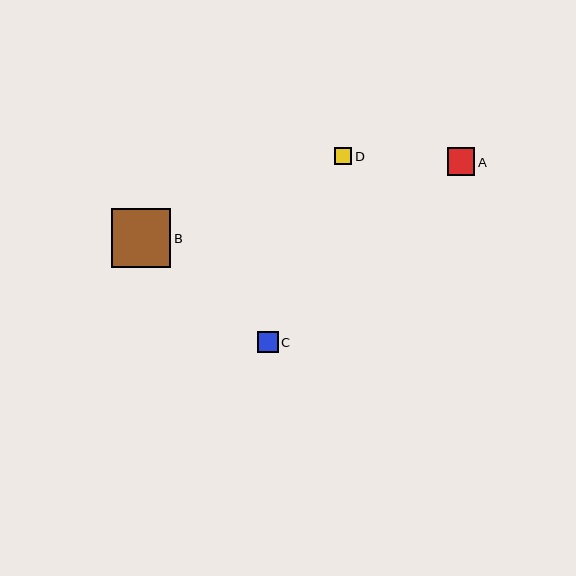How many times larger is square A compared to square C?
Square A is approximately 1.4 times the size of square C.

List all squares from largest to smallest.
From largest to smallest: B, A, C, D.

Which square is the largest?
Square B is the largest with a size of approximately 59 pixels.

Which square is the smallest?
Square D is the smallest with a size of approximately 17 pixels.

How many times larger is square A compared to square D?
Square A is approximately 1.6 times the size of square D.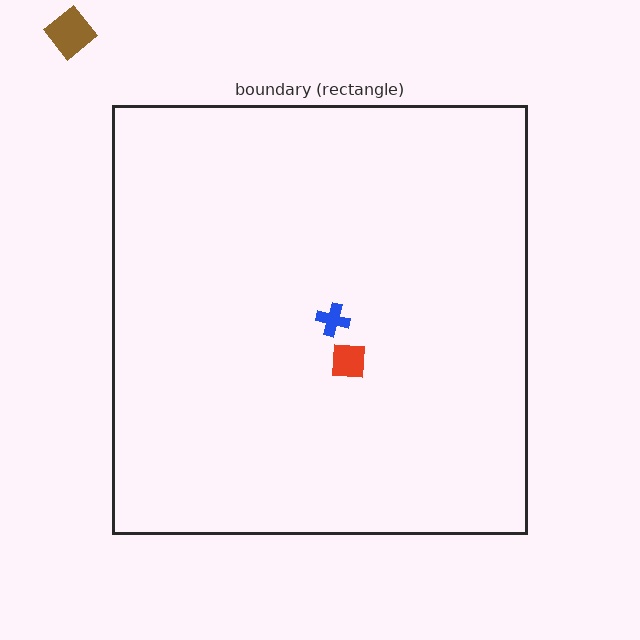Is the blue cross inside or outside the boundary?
Inside.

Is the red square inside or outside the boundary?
Inside.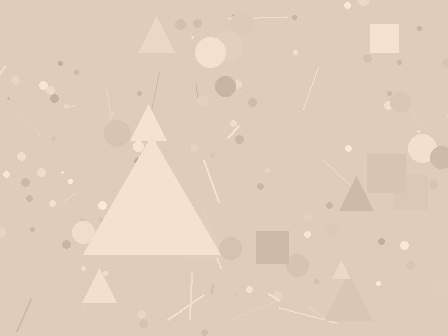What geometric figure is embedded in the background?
A triangle is embedded in the background.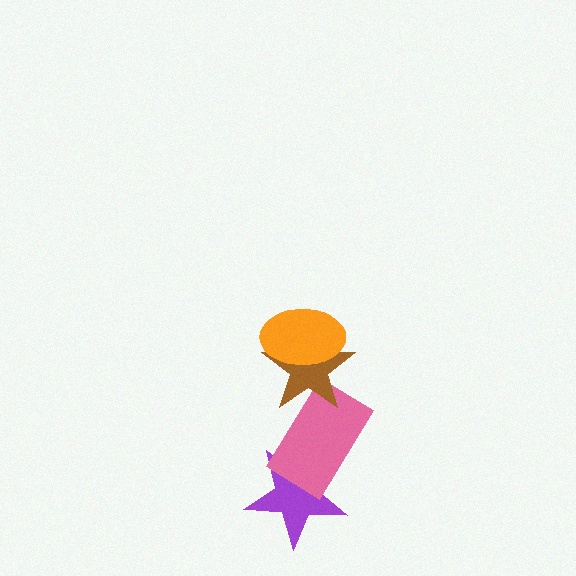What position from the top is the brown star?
The brown star is 2nd from the top.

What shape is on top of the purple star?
The pink rectangle is on top of the purple star.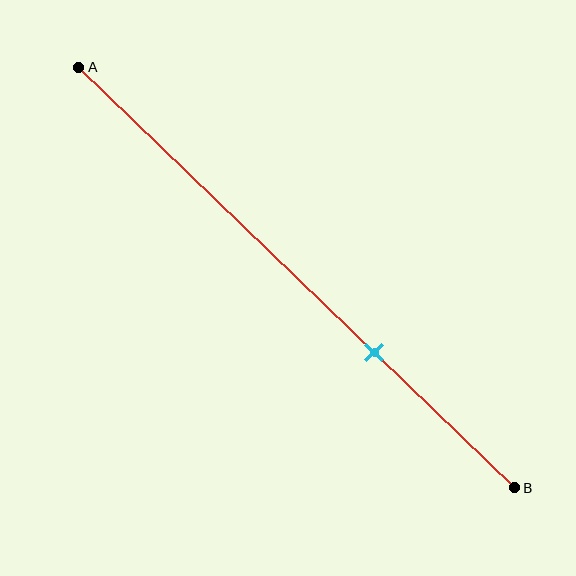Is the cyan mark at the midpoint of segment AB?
No, the mark is at about 70% from A, not at the 50% midpoint.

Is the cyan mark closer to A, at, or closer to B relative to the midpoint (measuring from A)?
The cyan mark is closer to point B than the midpoint of segment AB.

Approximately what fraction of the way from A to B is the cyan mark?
The cyan mark is approximately 70% of the way from A to B.